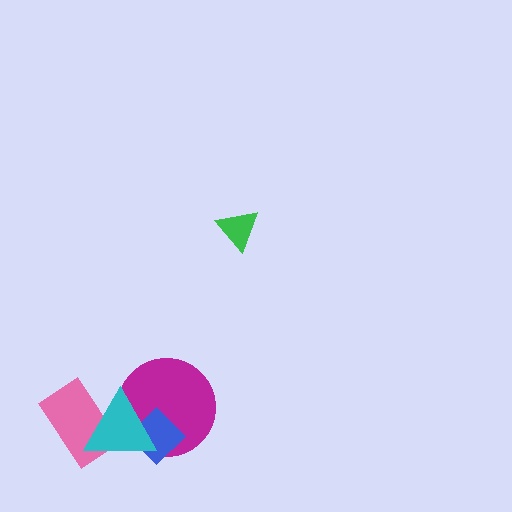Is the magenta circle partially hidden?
Yes, it is partially covered by another shape.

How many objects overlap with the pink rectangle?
1 object overlaps with the pink rectangle.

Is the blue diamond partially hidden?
Yes, it is partially covered by another shape.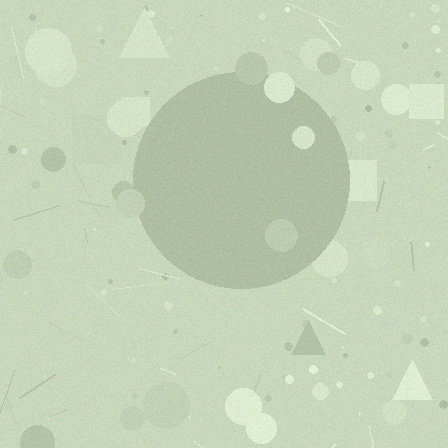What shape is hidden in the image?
A circle is hidden in the image.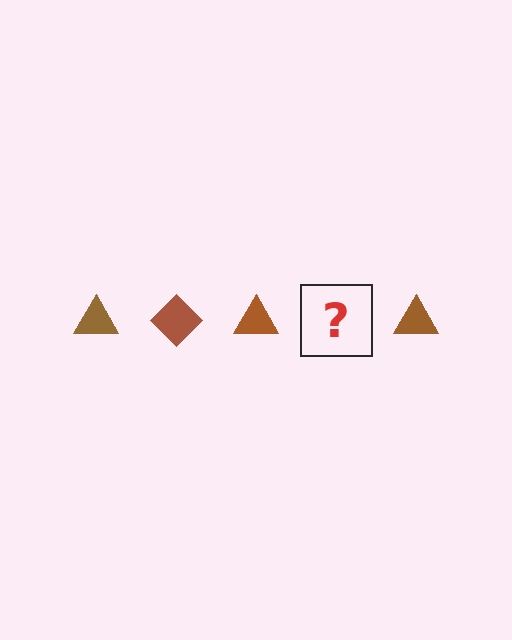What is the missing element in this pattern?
The missing element is a brown diamond.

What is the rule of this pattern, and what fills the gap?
The rule is that the pattern cycles through triangle, diamond shapes in brown. The gap should be filled with a brown diamond.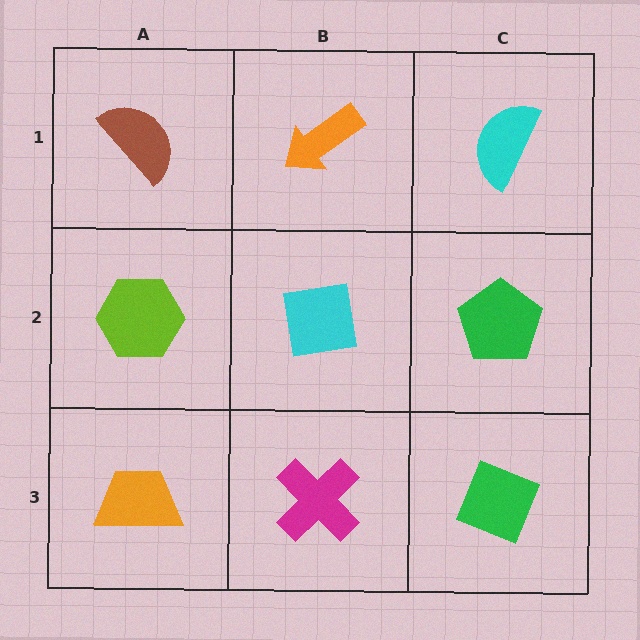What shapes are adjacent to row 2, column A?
A brown semicircle (row 1, column A), an orange trapezoid (row 3, column A), a cyan square (row 2, column B).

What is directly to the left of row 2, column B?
A lime hexagon.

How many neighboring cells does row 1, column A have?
2.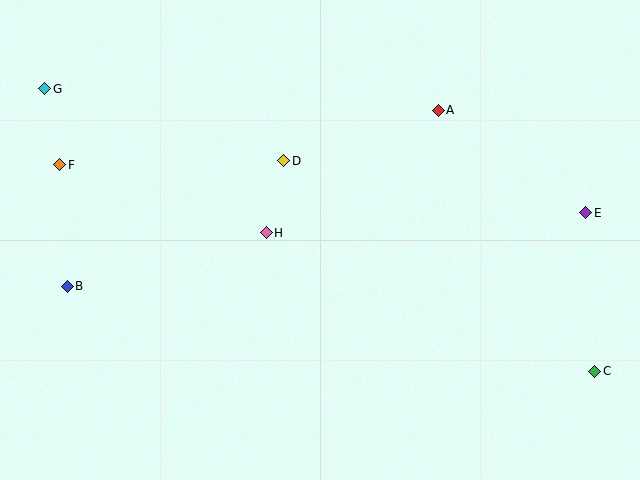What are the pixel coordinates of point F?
Point F is at (60, 165).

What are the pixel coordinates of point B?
Point B is at (67, 286).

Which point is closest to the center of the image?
Point H at (266, 233) is closest to the center.